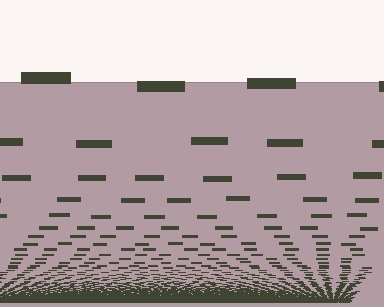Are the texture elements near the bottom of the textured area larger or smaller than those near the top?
Smaller. The gradient is inverted — elements near the bottom are smaller and denser.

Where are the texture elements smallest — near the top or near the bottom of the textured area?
Near the bottom.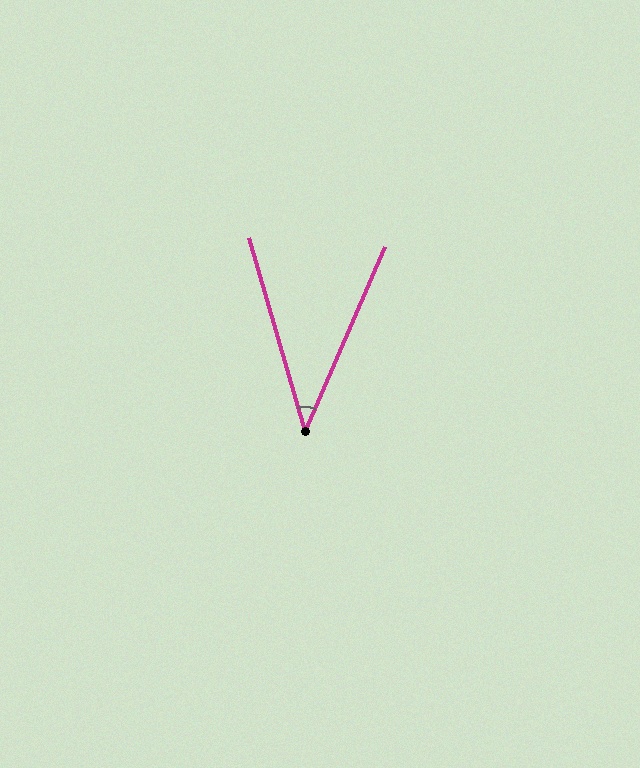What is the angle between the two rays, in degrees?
Approximately 40 degrees.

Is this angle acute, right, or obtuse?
It is acute.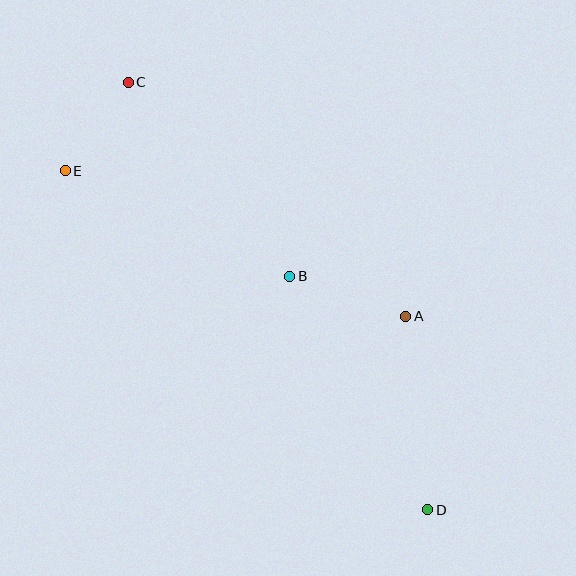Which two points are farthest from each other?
Points C and D are farthest from each other.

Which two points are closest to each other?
Points C and E are closest to each other.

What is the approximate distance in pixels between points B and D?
The distance between B and D is approximately 271 pixels.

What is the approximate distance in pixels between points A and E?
The distance between A and E is approximately 371 pixels.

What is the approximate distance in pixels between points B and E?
The distance between B and E is approximately 248 pixels.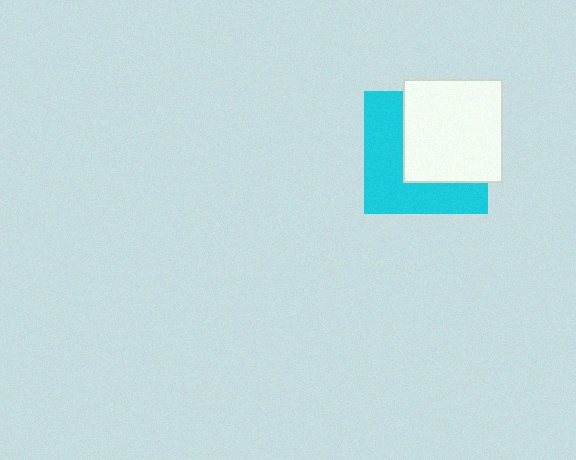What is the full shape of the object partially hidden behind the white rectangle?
The partially hidden object is a cyan square.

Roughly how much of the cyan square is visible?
About half of it is visible (roughly 49%).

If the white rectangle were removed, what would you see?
You would see the complete cyan square.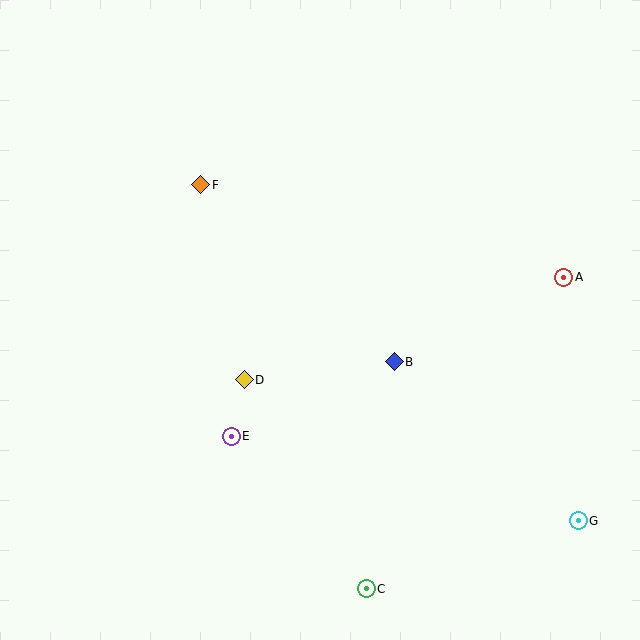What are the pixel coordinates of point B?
Point B is at (394, 362).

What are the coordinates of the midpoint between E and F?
The midpoint between E and F is at (216, 310).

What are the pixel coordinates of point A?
Point A is at (564, 277).